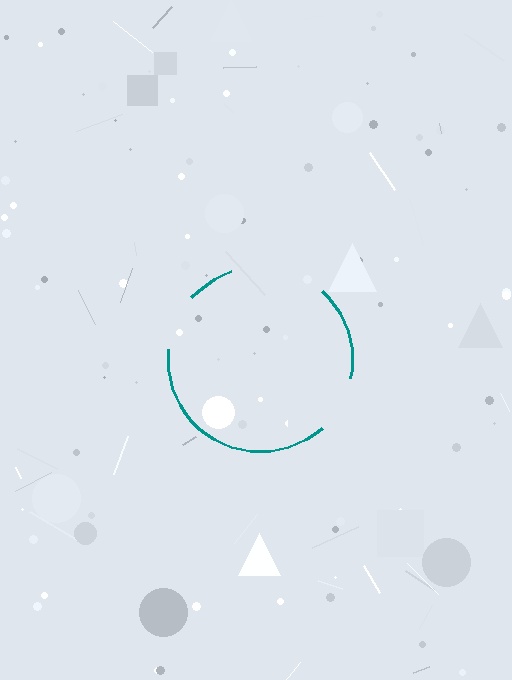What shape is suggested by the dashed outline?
The dashed outline suggests a circle.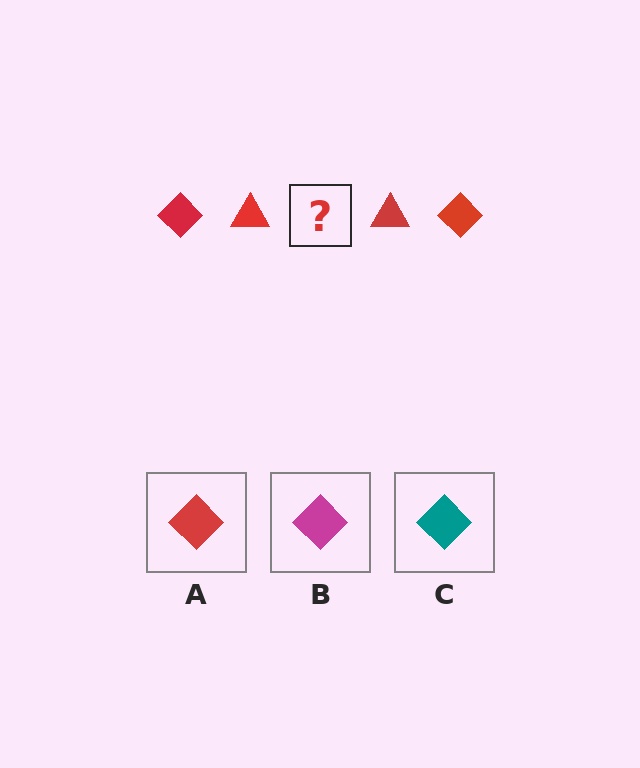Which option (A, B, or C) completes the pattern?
A.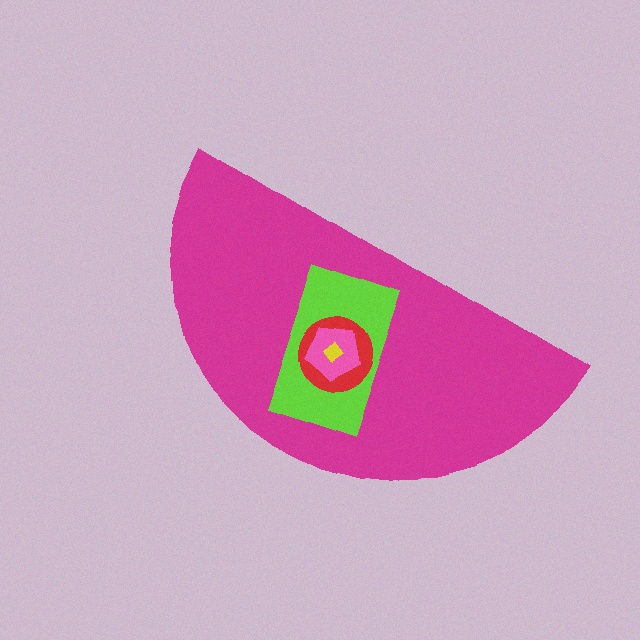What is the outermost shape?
The magenta semicircle.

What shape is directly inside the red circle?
The pink pentagon.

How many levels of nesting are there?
5.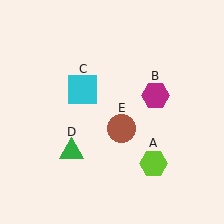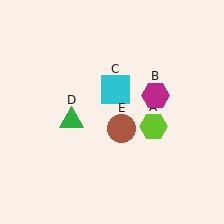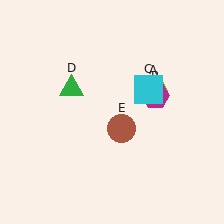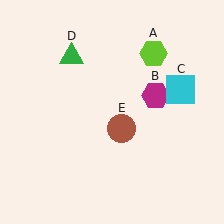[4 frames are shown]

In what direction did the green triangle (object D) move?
The green triangle (object D) moved up.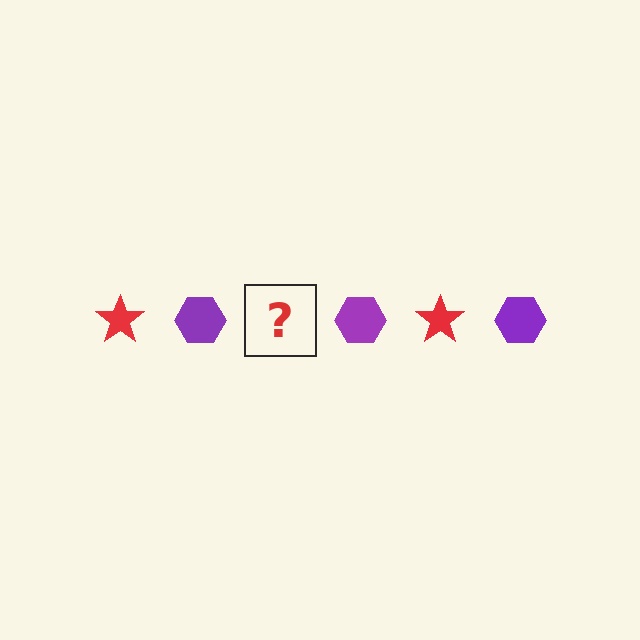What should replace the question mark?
The question mark should be replaced with a red star.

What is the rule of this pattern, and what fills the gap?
The rule is that the pattern alternates between red star and purple hexagon. The gap should be filled with a red star.